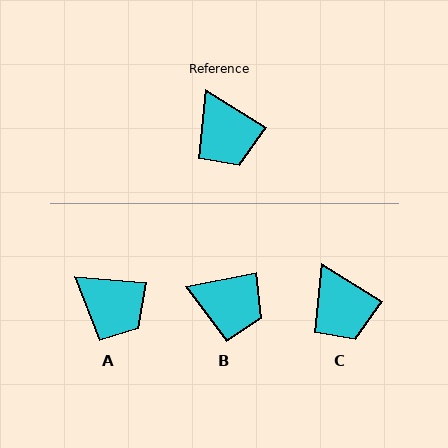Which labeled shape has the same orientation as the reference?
C.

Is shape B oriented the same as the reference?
No, it is off by about 42 degrees.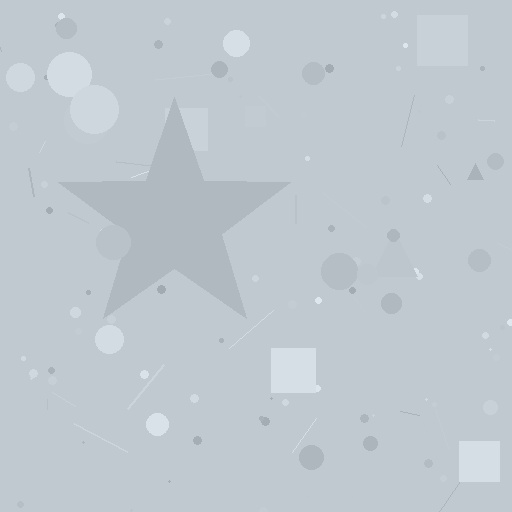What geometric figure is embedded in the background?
A star is embedded in the background.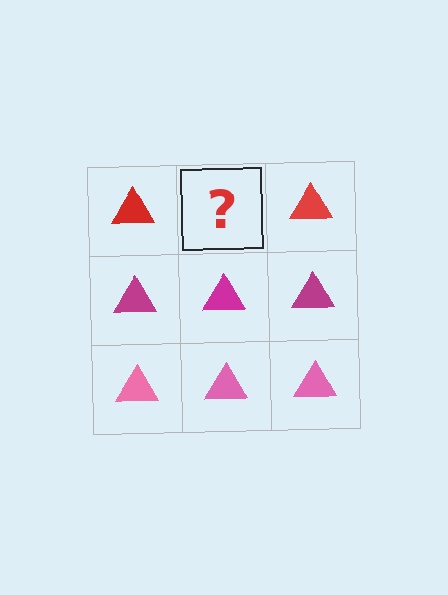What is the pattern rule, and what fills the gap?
The rule is that each row has a consistent color. The gap should be filled with a red triangle.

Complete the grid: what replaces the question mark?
The question mark should be replaced with a red triangle.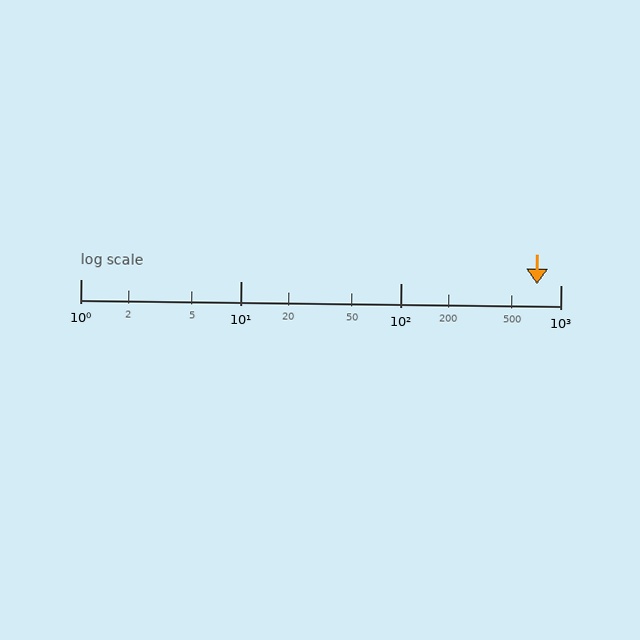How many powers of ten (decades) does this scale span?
The scale spans 3 decades, from 1 to 1000.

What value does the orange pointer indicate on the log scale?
The pointer indicates approximately 710.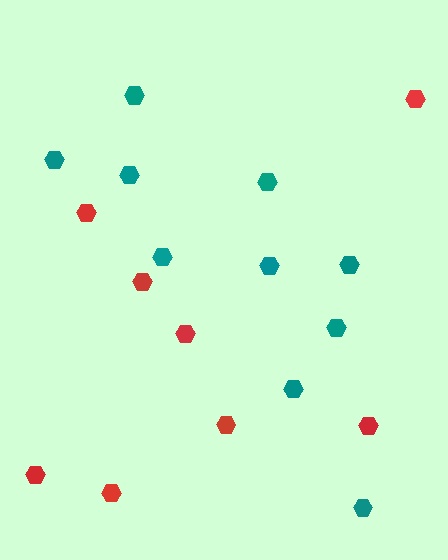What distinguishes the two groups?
There are 2 groups: one group of red hexagons (8) and one group of teal hexagons (10).